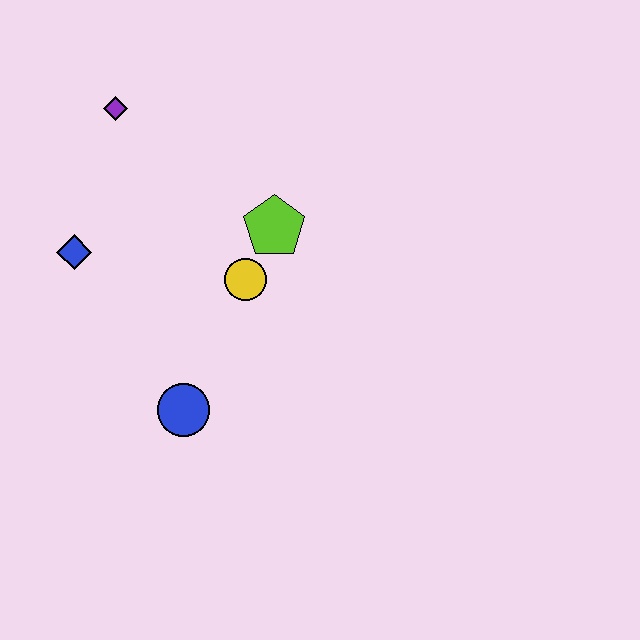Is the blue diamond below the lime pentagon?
Yes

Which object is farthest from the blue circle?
The purple diamond is farthest from the blue circle.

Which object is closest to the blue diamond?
The purple diamond is closest to the blue diamond.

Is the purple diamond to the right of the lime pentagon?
No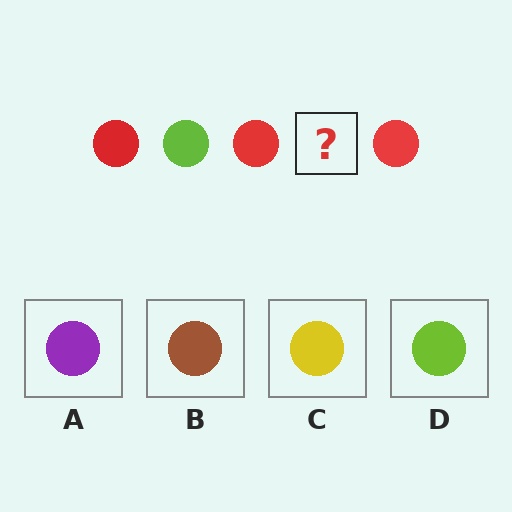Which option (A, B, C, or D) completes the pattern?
D.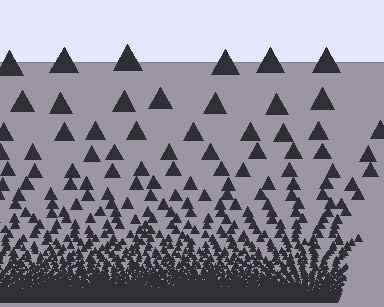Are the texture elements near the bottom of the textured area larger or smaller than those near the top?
Smaller. The gradient is inverted — elements near the bottom are smaller and denser.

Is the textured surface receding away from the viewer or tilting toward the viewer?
The surface appears to tilt toward the viewer. Texture elements get larger and sparser toward the top.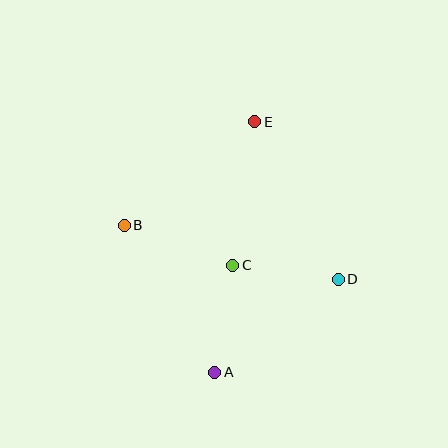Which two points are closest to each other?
Points C and D are closest to each other.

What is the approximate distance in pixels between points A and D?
The distance between A and D is approximately 155 pixels.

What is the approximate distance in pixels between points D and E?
The distance between D and E is approximately 178 pixels.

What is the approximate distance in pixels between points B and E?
The distance between B and E is approximately 166 pixels.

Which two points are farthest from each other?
Points A and E are farthest from each other.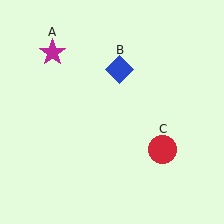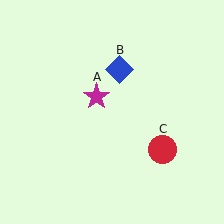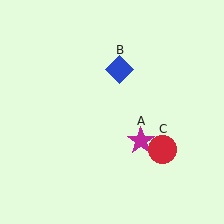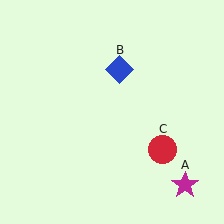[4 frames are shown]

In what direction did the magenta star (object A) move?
The magenta star (object A) moved down and to the right.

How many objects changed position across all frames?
1 object changed position: magenta star (object A).